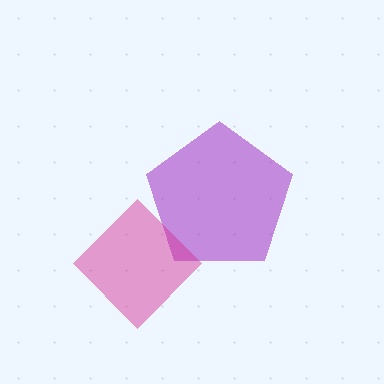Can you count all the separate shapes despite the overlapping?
Yes, there are 2 separate shapes.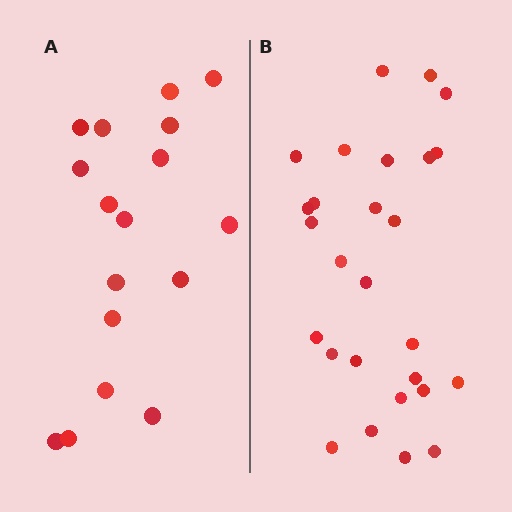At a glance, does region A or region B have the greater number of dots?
Region B (the right region) has more dots.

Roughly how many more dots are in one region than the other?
Region B has roughly 10 or so more dots than region A.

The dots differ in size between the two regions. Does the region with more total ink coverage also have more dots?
No. Region A has more total ink coverage because its dots are larger, but region B actually contains more individual dots. Total area can be misleading — the number of items is what matters here.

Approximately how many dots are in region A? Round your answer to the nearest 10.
About 20 dots. (The exact count is 17, which rounds to 20.)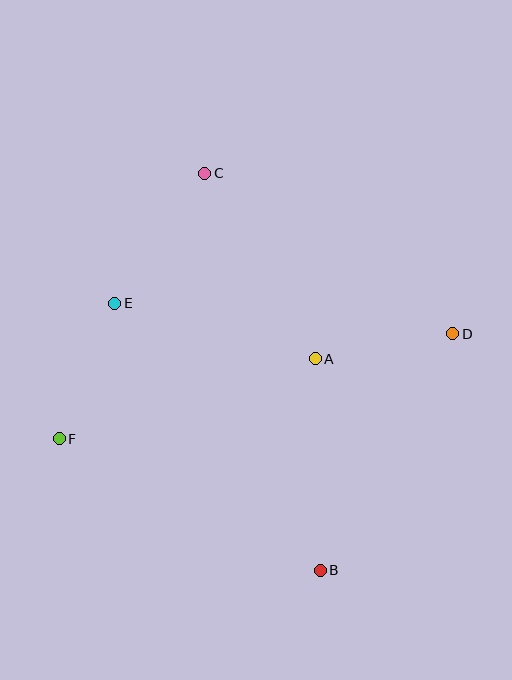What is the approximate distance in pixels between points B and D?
The distance between B and D is approximately 271 pixels.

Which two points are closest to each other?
Points A and D are closest to each other.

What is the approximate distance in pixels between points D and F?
The distance between D and F is approximately 407 pixels.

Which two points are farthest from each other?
Points B and C are farthest from each other.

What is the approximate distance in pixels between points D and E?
The distance between D and E is approximately 339 pixels.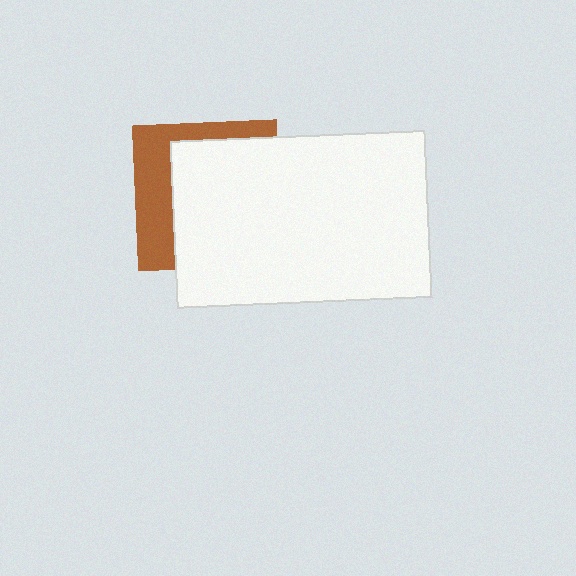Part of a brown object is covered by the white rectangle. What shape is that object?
It is a square.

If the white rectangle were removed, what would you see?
You would see the complete brown square.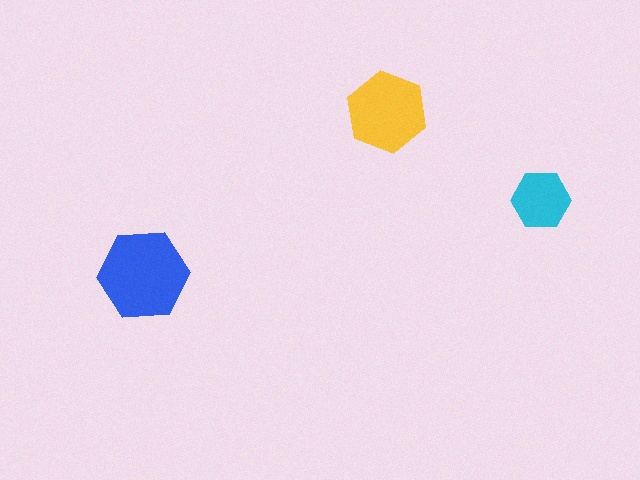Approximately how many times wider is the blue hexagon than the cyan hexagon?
About 1.5 times wider.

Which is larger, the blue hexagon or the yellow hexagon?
The blue one.